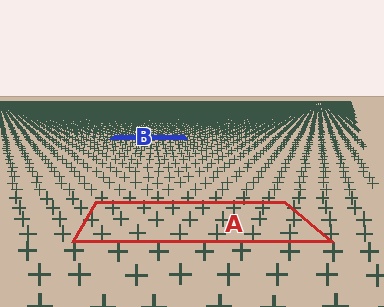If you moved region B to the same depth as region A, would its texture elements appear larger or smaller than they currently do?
They would appear larger. At a closer depth, the same texture elements are projected at a bigger on-screen size.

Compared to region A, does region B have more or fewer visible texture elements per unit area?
Region B has more texture elements per unit area — they are packed more densely because it is farther away.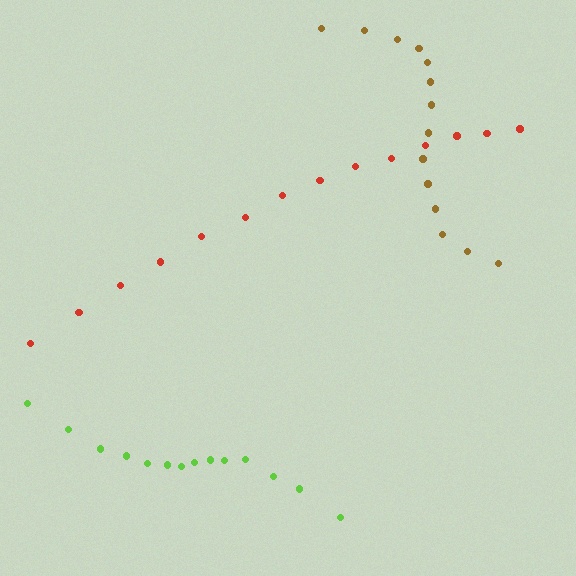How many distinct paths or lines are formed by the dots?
There are 3 distinct paths.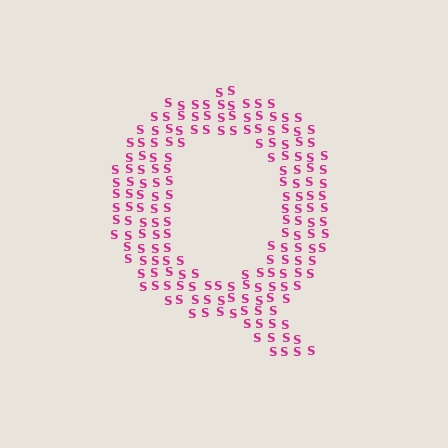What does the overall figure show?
The overall figure shows the letter Q.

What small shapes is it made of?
It is made of small letter S's.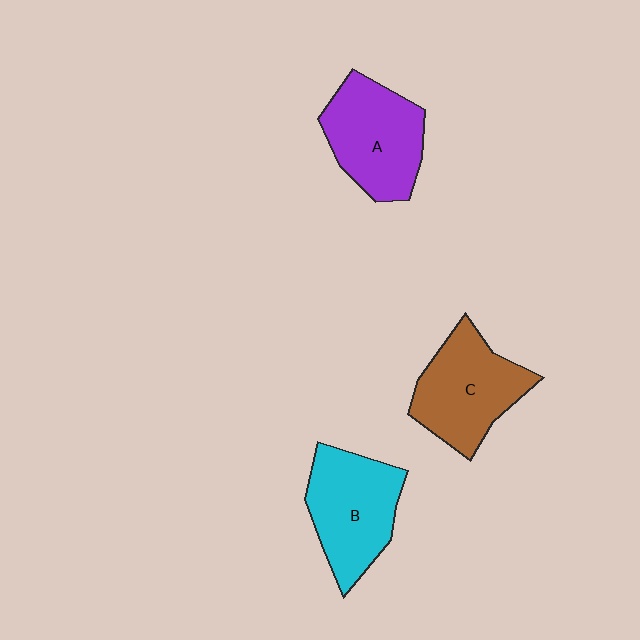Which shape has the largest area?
Shape C (brown).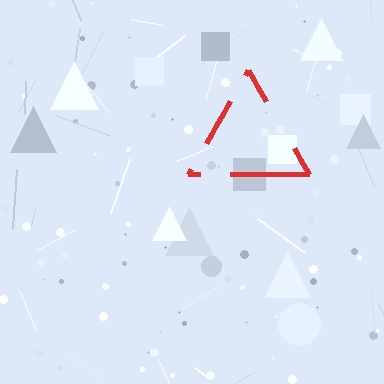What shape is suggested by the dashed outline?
The dashed outline suggests a triangle.